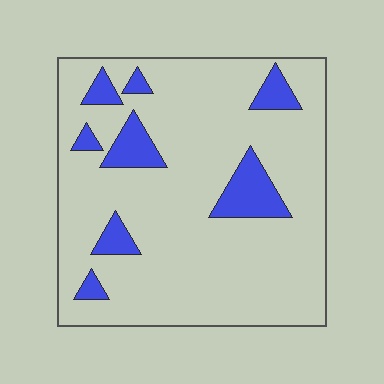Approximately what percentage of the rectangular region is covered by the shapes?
Approximately 15%.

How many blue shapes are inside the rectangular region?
8.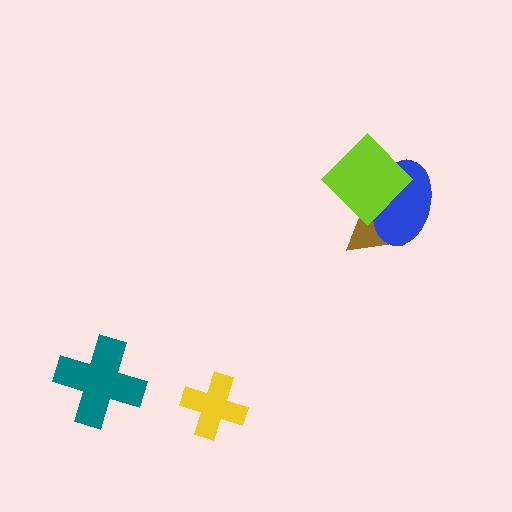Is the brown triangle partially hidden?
Yes, it is partially covered by another shape.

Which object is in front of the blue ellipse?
The lime diamond is in front of the blue ellipse.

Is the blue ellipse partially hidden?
Yes, it is partially covered by another shape.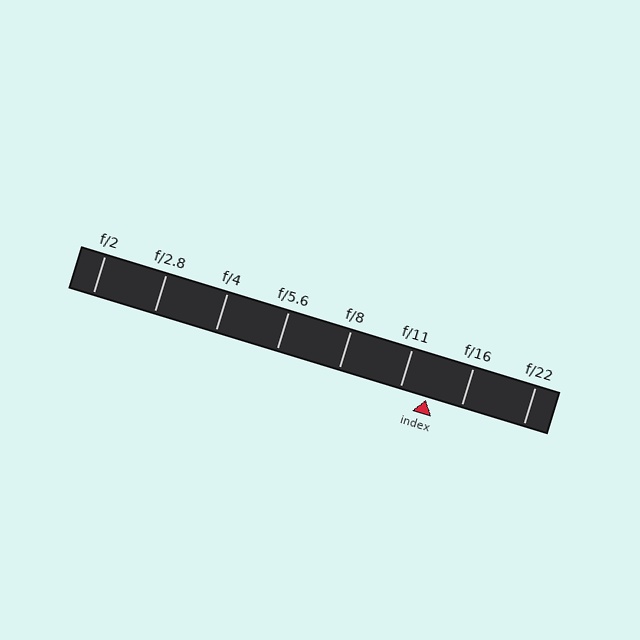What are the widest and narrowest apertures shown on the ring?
The widest aperture shown is f/2 and the narrowest is f/22.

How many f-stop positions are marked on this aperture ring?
There are 8 f-stop positions marked.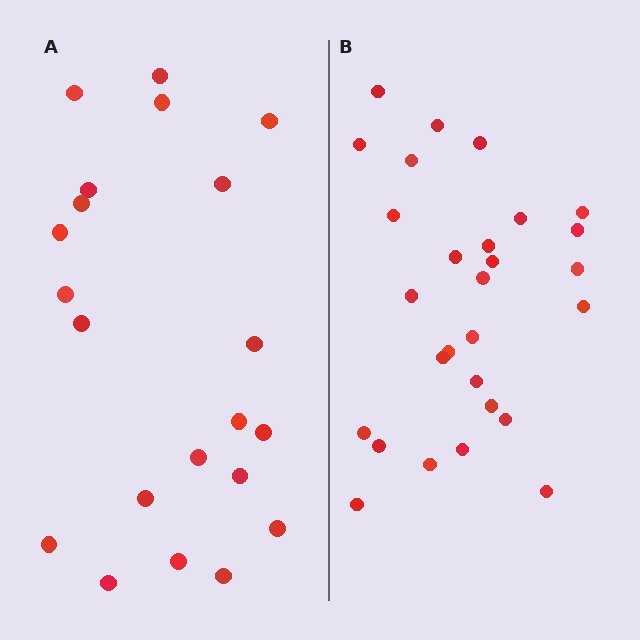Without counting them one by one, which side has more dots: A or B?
Region B (the right region) has more dots.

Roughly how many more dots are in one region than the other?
Region B has roughly 8 or so more dots than region A.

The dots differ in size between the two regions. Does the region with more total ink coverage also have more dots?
No. Region A has more total ink coverage because its dots are larger, but region B actually contains more individual dots. Total area can be misleading — the number of items is what matters here.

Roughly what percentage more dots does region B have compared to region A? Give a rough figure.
About 35% more.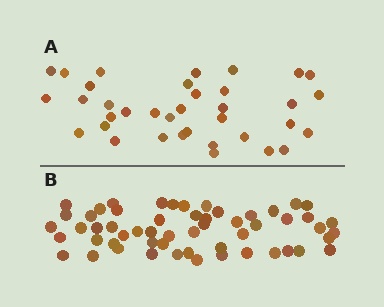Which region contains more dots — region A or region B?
Region B (the bottom region) has more dots.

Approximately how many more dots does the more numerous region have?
Region B has approximately 20 more dots than region A.